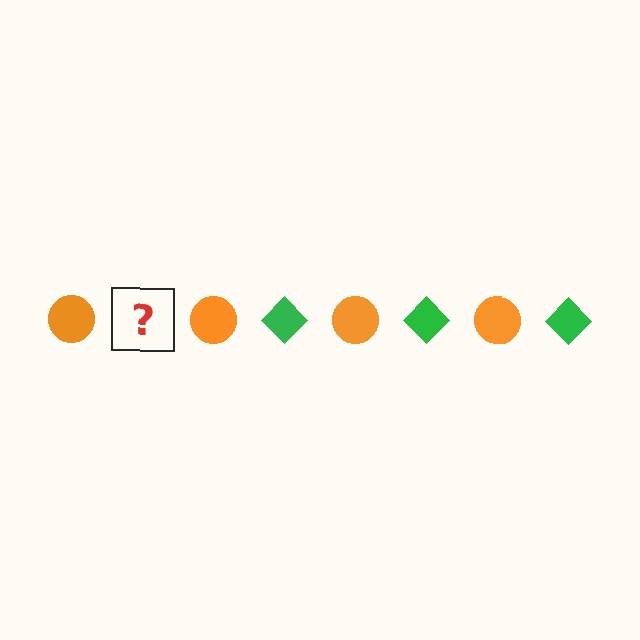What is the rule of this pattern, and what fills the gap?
The rule is that the pattern alternates between orange circle and green diamond. The gap should be filled with a green diamond.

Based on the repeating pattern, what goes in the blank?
The blank should be a green diamond.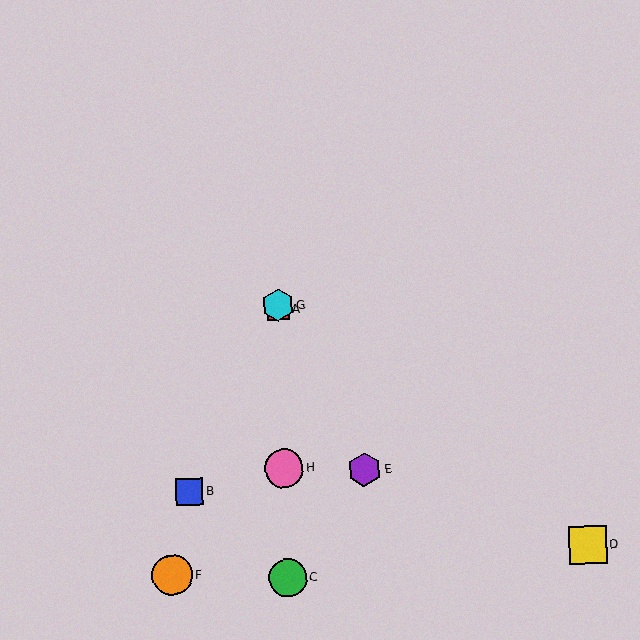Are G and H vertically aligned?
Yes, both are at x≈278.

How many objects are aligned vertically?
4 objects (A, C, G, H) are aligned vertically.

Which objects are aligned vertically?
Objects A, C, G, H are aligned vertically.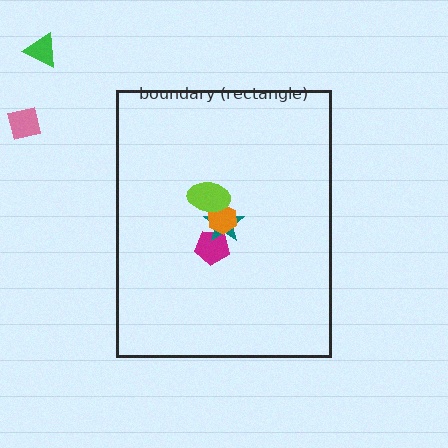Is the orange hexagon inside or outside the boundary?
Inside.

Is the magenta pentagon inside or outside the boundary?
Inside.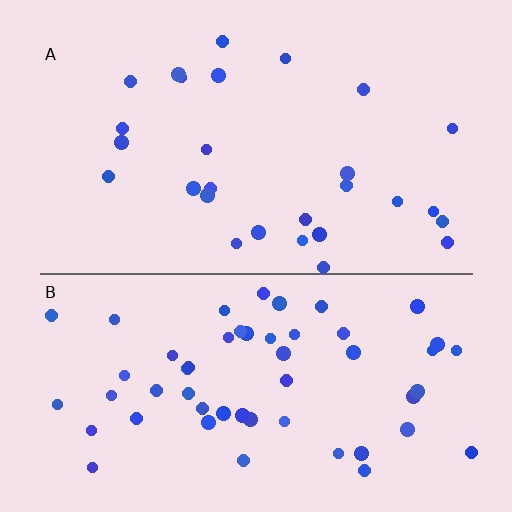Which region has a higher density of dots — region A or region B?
B (the bottom).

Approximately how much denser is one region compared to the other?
Approximately 1.9× — region B over region A.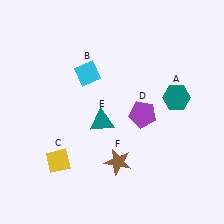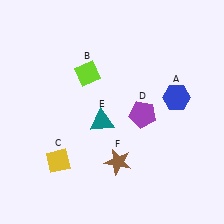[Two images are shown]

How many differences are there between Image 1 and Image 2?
There are 2 differences between the two images.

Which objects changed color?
A changed from teal to blue. B changed from cyan to lime.